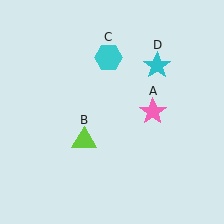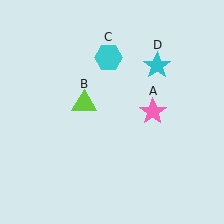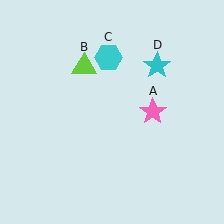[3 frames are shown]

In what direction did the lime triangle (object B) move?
The lime triangle (object B) moved up.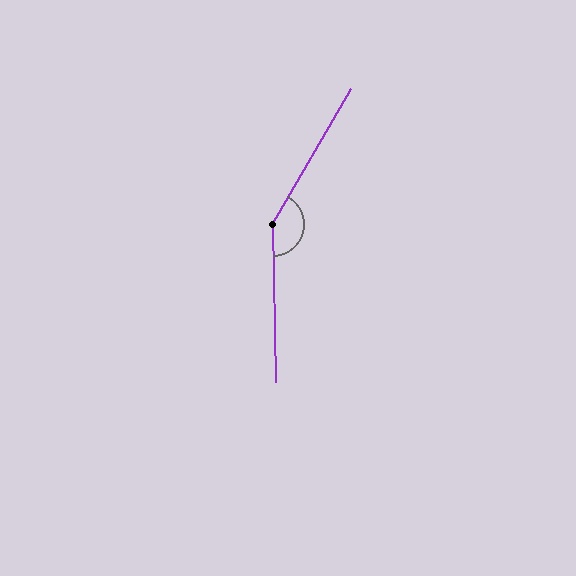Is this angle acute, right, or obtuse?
It is obtuse.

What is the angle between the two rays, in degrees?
Approximately 149 degrees.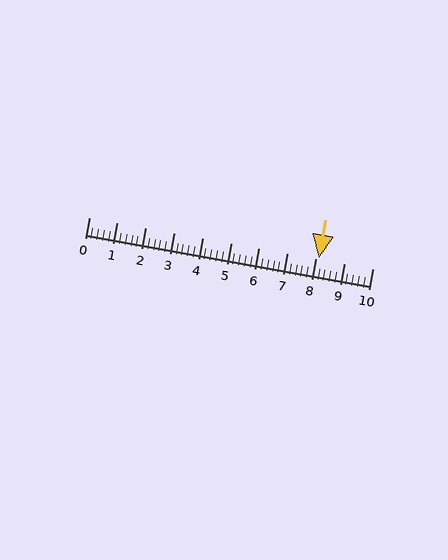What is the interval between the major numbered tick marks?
The major tick marks are spaced 1 units apart.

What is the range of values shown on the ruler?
The ruler shows values from 0 to 10.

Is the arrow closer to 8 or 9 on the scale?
The arrow is closer to 8.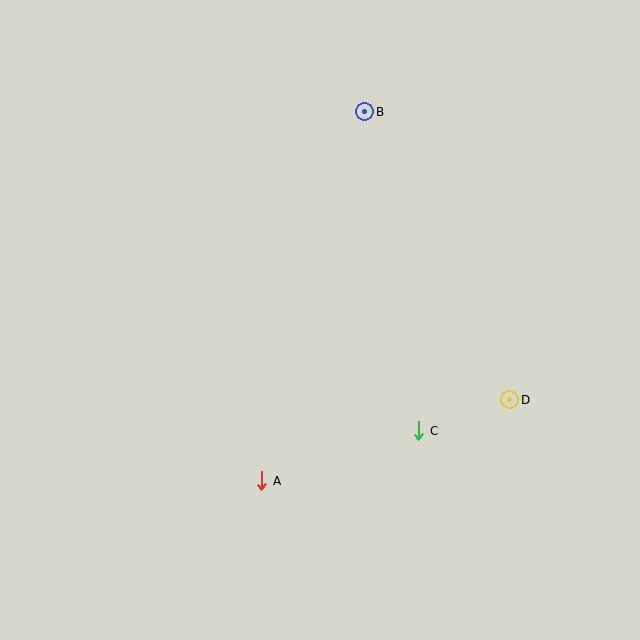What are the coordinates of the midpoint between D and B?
The midpoint between D and B is at (437, 256).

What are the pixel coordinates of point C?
Point C is at (419, 431).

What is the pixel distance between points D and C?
The distance between D and C is 97 pixels.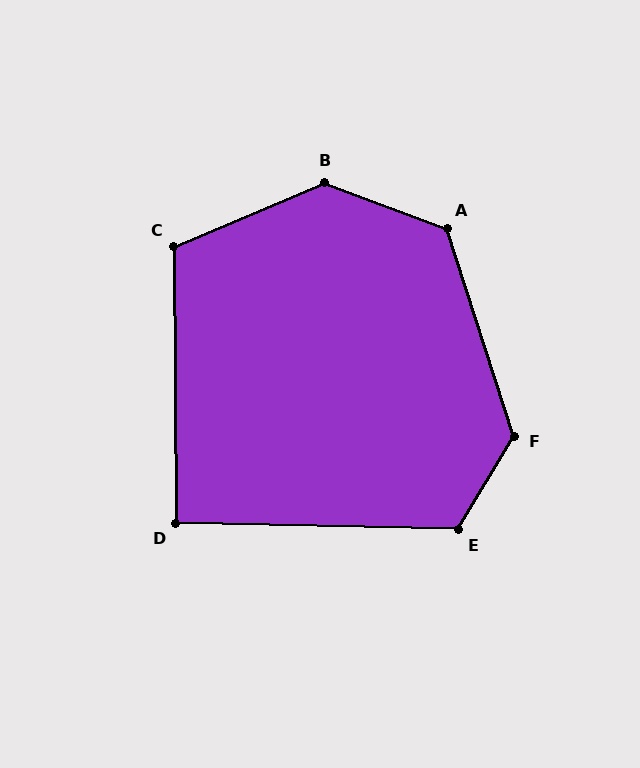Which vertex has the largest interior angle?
B, at approximately 137 degrees.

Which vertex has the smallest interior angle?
D, at approximately 92 degrees.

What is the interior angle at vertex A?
Approximately 128 degrees (obtuse).